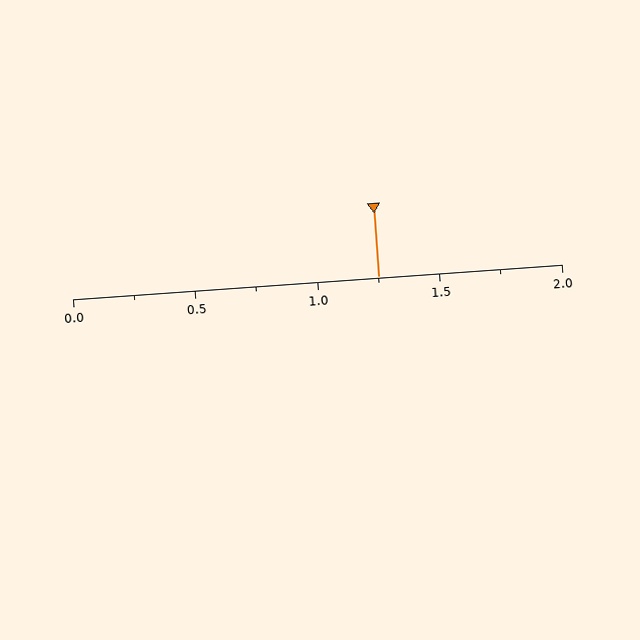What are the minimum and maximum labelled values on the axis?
The axis runs from 0.0 to 2.0.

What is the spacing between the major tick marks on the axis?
The major ticks are spaced 0.5 apart.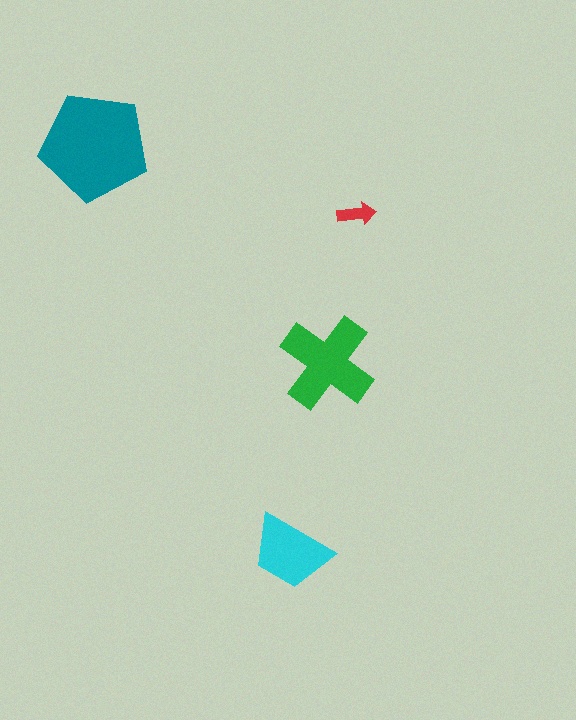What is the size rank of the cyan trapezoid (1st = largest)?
3rd.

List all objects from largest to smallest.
The teal pentagon, the green cross, the cyan trapezoid, the red arrow.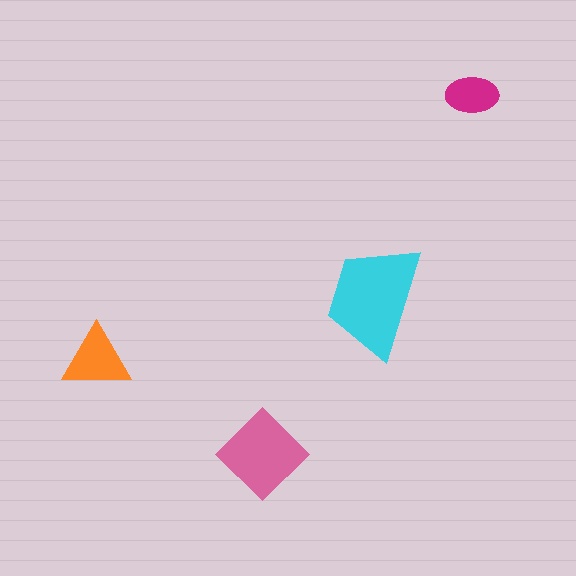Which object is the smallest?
The magenta ellipse.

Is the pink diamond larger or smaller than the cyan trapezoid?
Smaller.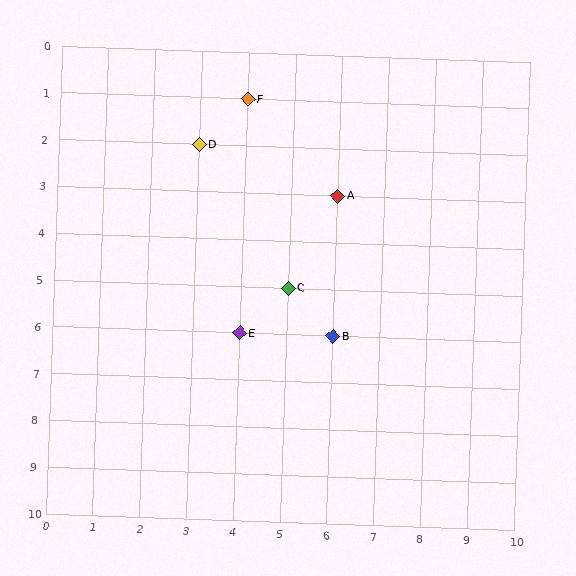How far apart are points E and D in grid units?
Points E and D are 1 column and 4 rows apart (about 4.1 grid units diagonally).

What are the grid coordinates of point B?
Point B is at grid coordinates (6, 6).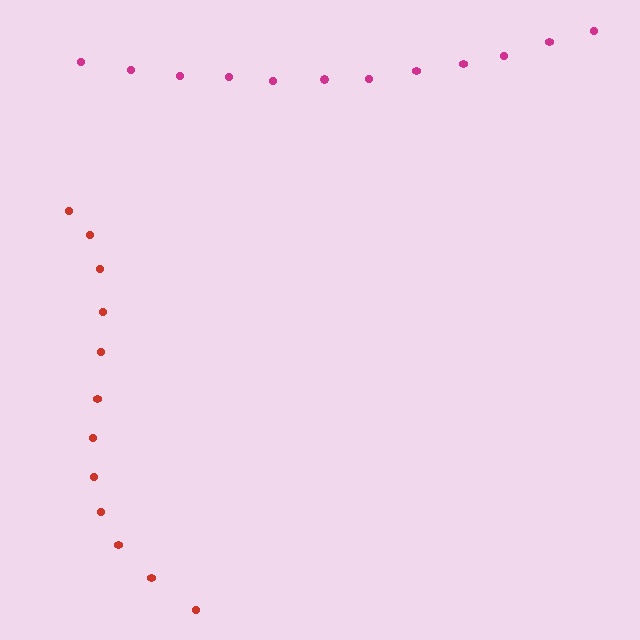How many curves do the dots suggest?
There are 2 distinct paths.